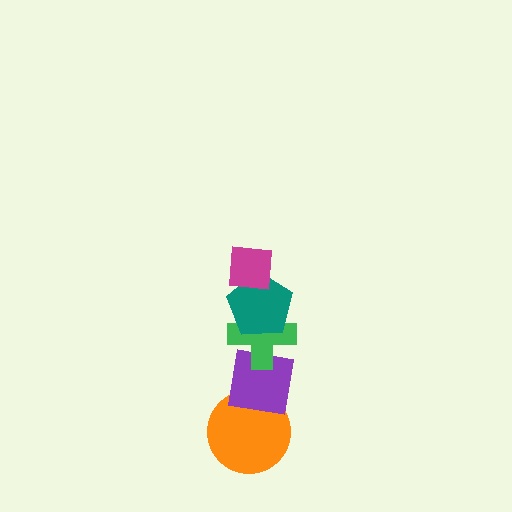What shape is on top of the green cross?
The teal pentagon is on top of the green cross.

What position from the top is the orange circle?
The orange circle is 5th from the top.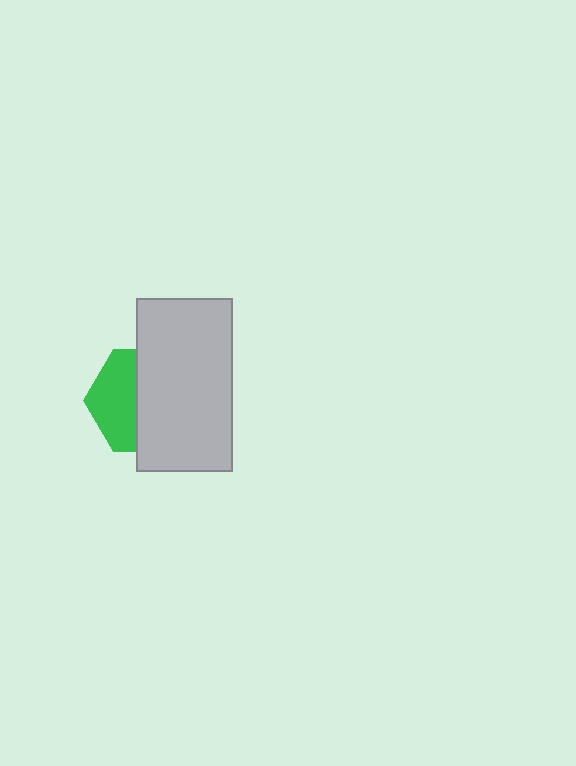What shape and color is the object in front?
The object in front is a light gray rectangle.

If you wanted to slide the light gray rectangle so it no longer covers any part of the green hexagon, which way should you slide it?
Slide it right — that is the most direct way to separate the two shapes.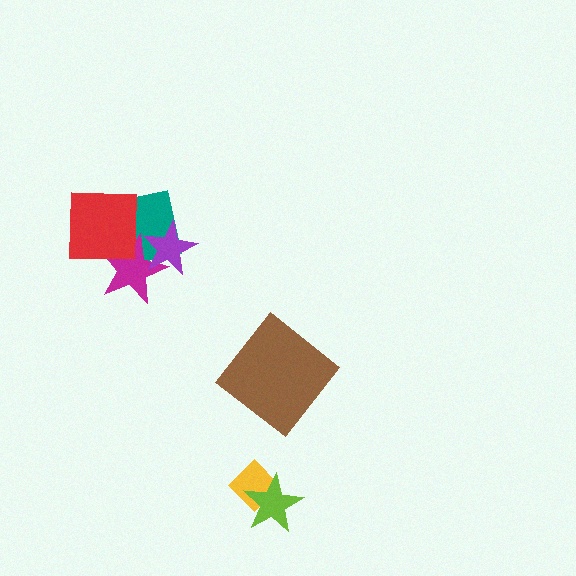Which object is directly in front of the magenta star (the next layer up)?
The red square is directly in front of the magenta star.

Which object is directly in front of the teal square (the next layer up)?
The magenta star is directly in front of the teal square.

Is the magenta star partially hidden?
Yes, it is partially covered by another shape.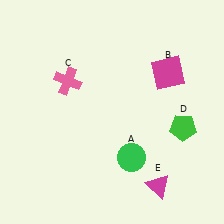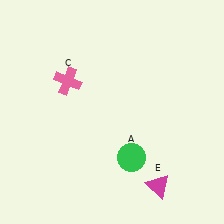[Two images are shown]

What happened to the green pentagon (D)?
The green pentagon (D) was removed in Image 2. It was in the bottom-right area of Image 1.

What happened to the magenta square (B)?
The magenta square (B) was removed in Image 2. It was in the top-right area of Image 1.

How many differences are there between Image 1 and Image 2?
There are 2 differences between the two images.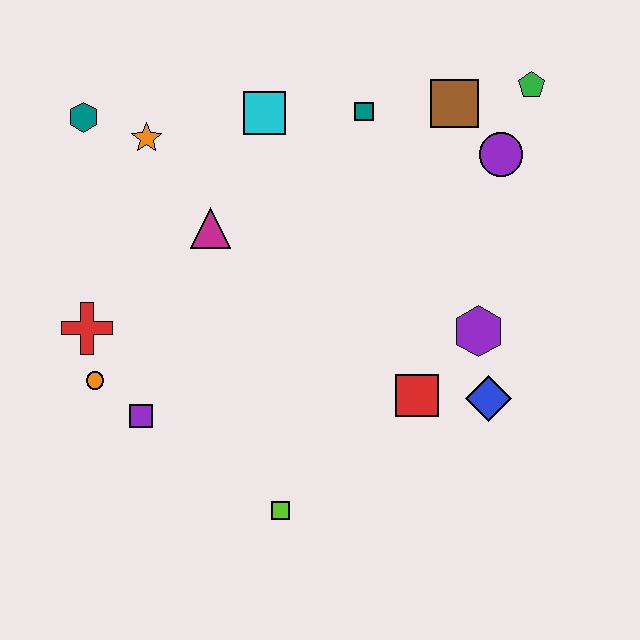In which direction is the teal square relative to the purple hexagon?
The teal square is above the purple hexagon.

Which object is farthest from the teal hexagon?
The blue diamond is farthest from the teal hexagon.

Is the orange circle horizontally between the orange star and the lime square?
No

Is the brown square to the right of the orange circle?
Yes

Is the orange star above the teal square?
No